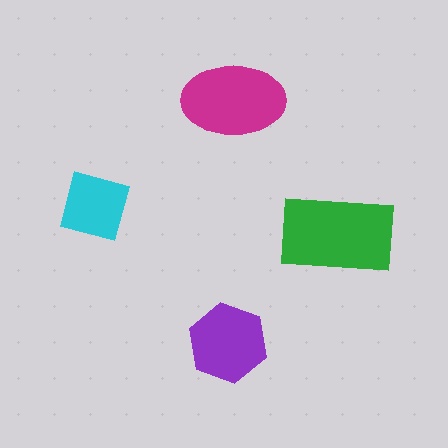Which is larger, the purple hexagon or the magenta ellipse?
The magenta ellipse.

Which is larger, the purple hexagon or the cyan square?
The purple hexagon.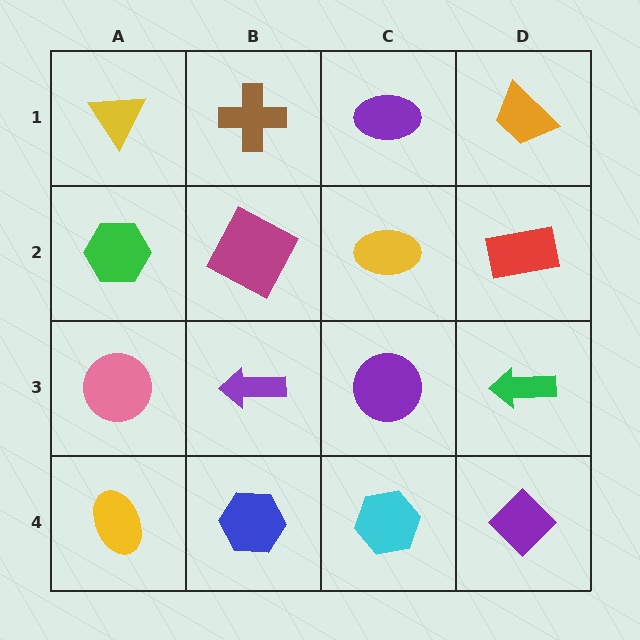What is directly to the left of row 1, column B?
A yellow triangle.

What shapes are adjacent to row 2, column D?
An orange trapezoid (row 1, column D), a green arrow (row 3, column D), a yellow ellipse (row 2, column C).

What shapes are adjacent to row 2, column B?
A brown cross (row 1, column B), a purple arrow (row 3, column B), a green hexagon (row 2, column A), a yellow ellipse (row 2, column C).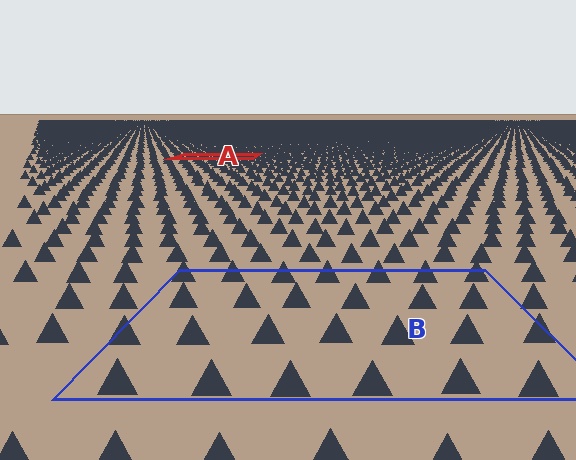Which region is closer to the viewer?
Region B is closer. The texture elements there are larger and more spread out.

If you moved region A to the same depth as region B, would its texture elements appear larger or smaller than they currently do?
They would appear larger. At a closer depth, the same texture elements are projected at a bigger on-screen size.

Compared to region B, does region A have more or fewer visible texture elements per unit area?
Region A has more texture elements per unit area — they are packed more densely because it is farther away.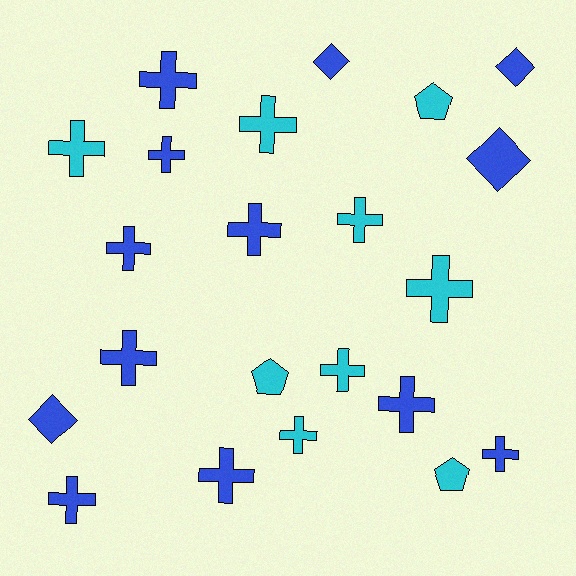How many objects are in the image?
There are 22 objects.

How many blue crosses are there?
There are 9 blue crosses.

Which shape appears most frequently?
Cross, with 15 objects.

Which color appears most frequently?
Blue, with 13 objects.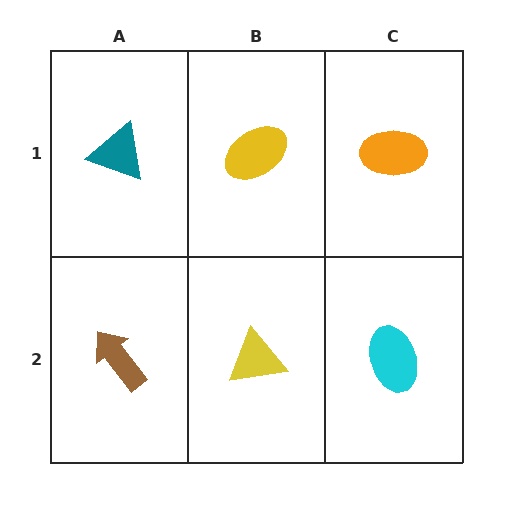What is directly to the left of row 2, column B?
A brown arrow.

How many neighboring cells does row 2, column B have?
3.